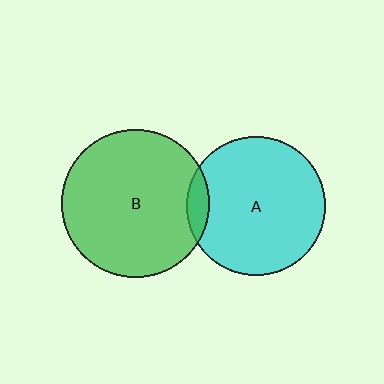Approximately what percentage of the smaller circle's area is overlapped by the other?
Approximately 10%.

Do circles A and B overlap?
Yes.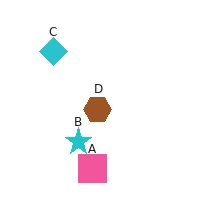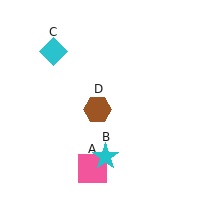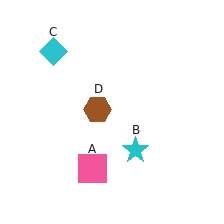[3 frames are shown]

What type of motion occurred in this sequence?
The cyan star (object B) rotated counterclockwise around the center of the scene.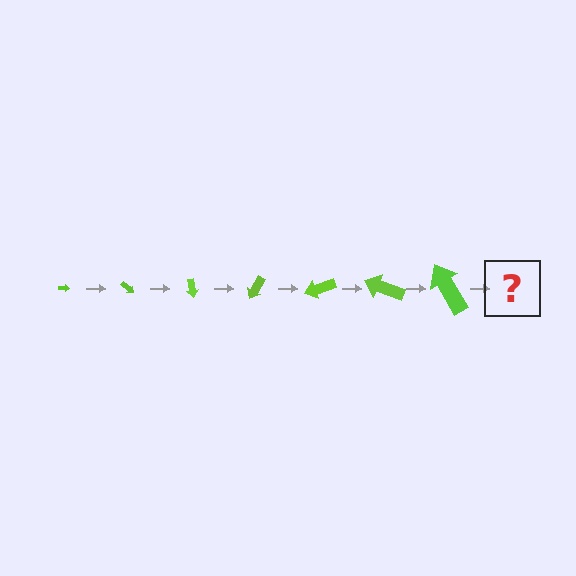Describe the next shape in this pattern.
It should be an arrow, larger than the previous one and rotated 280 degrees from the start.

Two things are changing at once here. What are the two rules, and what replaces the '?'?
The two rules are that the arrow grows larger each step and it rotates 40 degrees each step. The '?' should be an arrow, larger than the previous one and rotated 280 degrees from the start.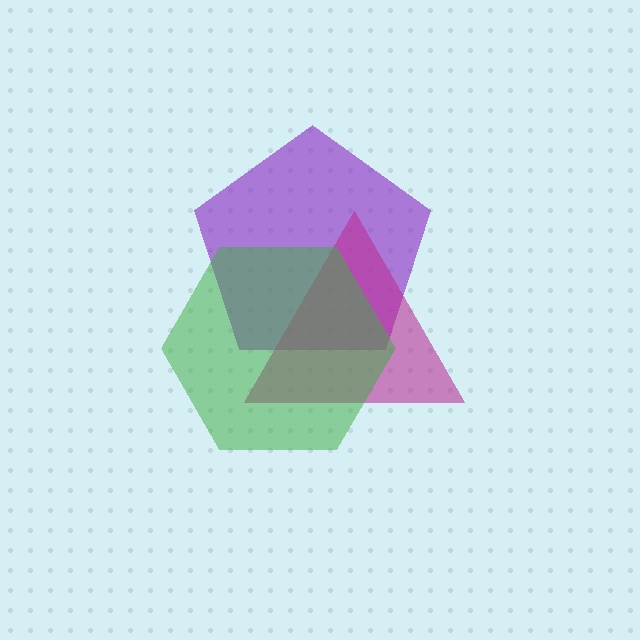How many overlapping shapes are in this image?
There are 3 overlapping shapes in the image.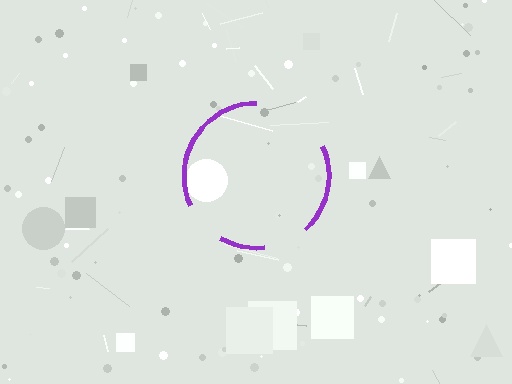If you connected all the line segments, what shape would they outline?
They would outline a circle.